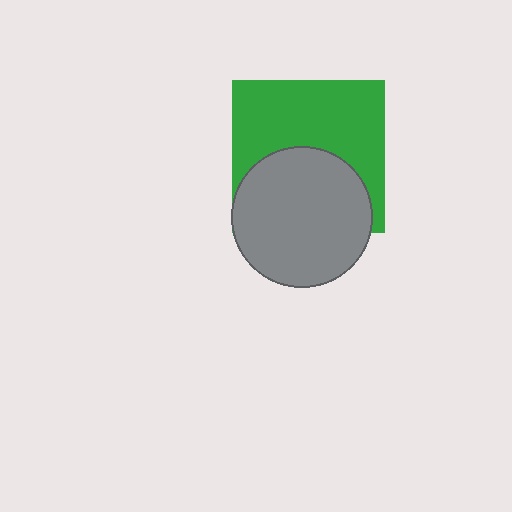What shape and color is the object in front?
The object in front is a gray circle.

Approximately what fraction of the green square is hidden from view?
Roughly 43% of the green square is hidden behind the gray circle.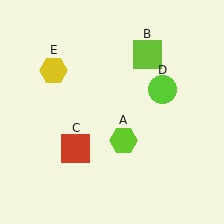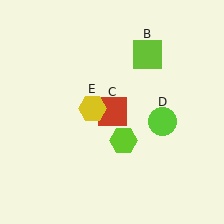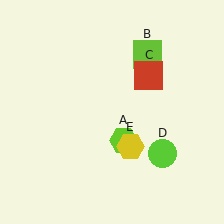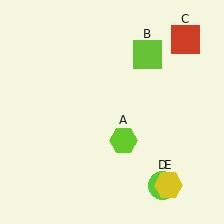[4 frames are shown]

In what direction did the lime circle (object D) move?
The lime circle (object D) moved down.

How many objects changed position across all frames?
3 objects changed position: red square (object C), lime circle (object D), yellow hexagon (object E).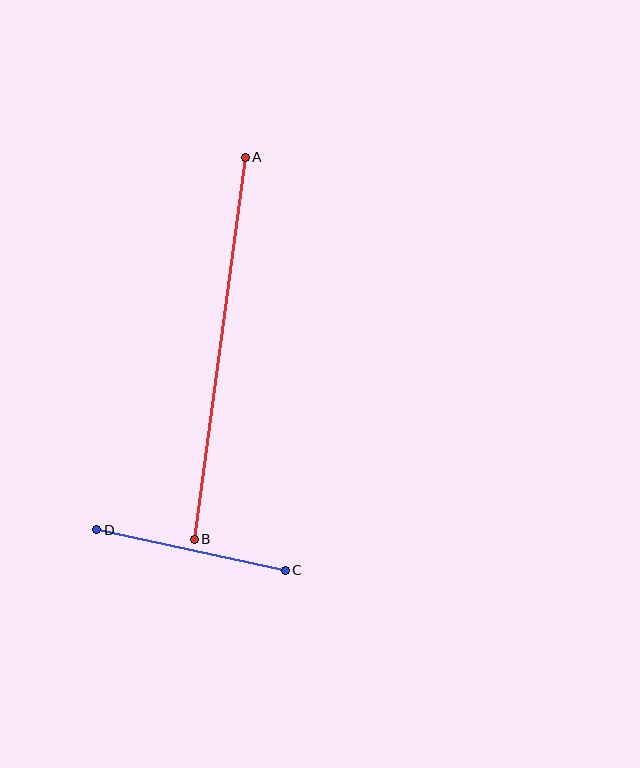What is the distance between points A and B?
The distance is approximately 385 pixels.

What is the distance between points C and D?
The distance is approximately 193 pixels.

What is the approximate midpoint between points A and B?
The midpoint is at approximately (220, 348) pixels.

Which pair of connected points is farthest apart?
Points A and B are farthest apart.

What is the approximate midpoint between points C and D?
The midpoint is at approximately (191, 550) pixels.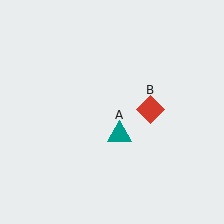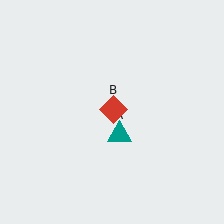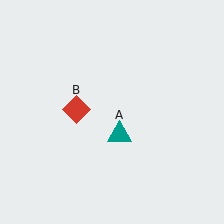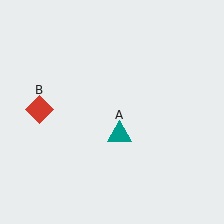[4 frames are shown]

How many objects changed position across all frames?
1 object changed position: red diamond (object B).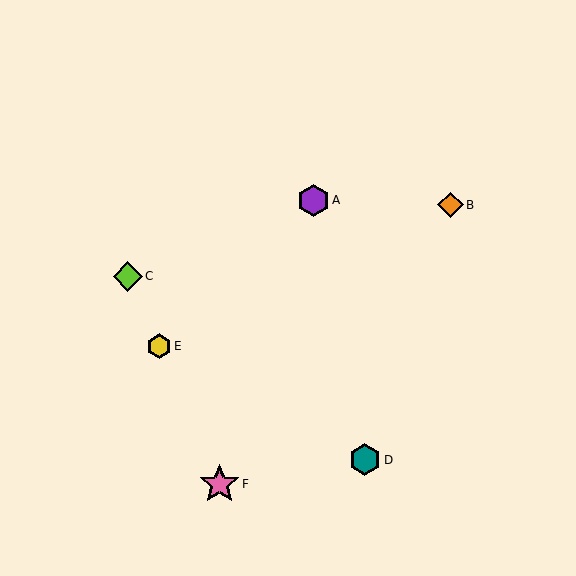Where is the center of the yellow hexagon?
The center of the yellow hexagon is at (159, 346).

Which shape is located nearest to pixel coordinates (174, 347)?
The yellow hexagon (labeled E) at (159, 346) is nearest to that location.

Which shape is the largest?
The pink star (labeled F) is the largest.